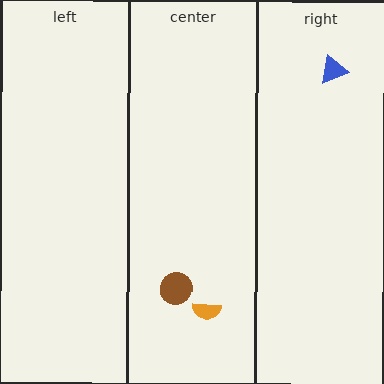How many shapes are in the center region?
2.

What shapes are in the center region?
The brown circle, the orange semicircle.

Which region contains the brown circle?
The center region.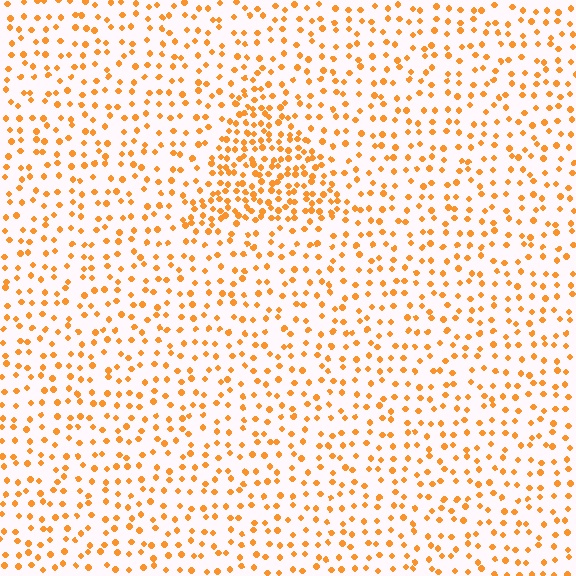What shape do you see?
I see a triangle.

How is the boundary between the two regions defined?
The boundary is defined by a change in element density (approximately 2.1x ratio). All elements are the same color, size, and shape.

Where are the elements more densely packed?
The elements are more densely packed inside the triangle boundary.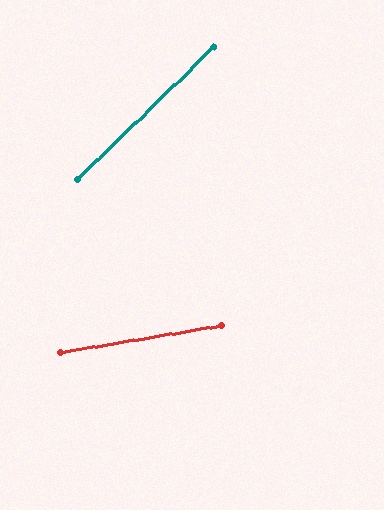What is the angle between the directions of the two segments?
Approximately 34 degrees.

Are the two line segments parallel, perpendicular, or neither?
Neither parallel nor perpendicular — they differ by about 34°.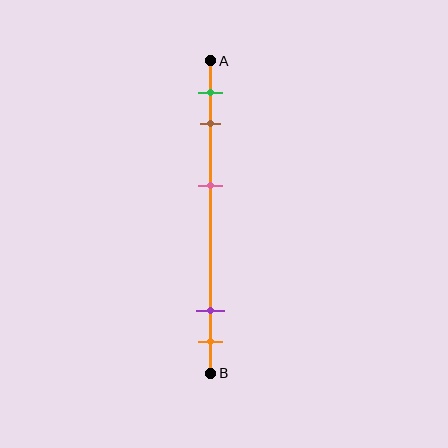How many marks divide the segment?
There are 5 marks dividing the segment.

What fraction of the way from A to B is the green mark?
The green mark is approximately 10% (0.1) of the way from A to B.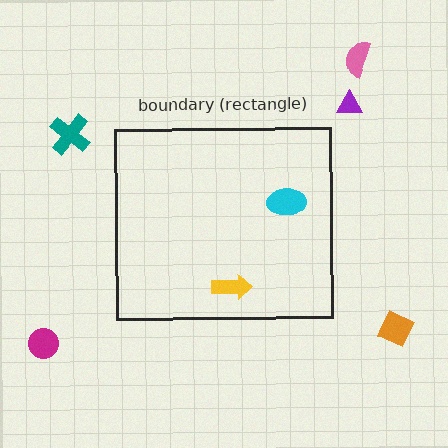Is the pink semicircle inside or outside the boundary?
Outside.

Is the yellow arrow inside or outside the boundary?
Inside.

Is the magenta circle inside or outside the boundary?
Outside.